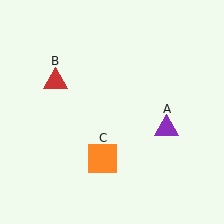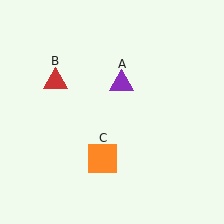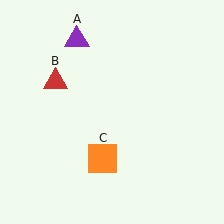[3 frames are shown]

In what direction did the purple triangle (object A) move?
The purple triangle (object A) moved up and to the left.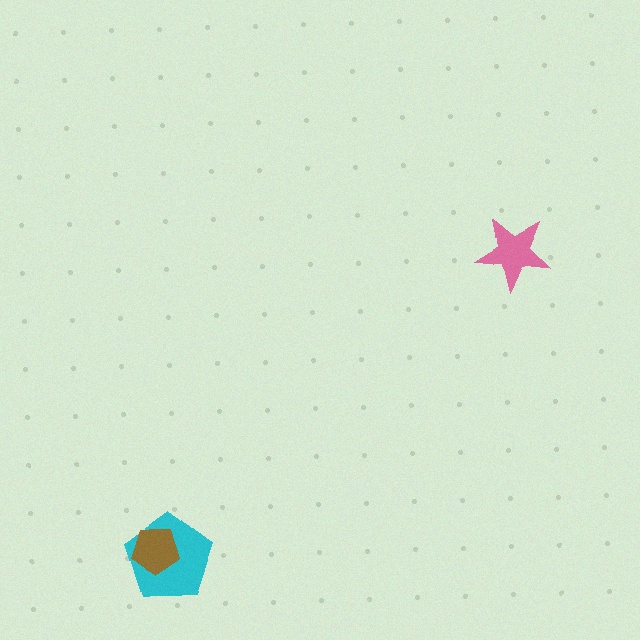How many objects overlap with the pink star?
0 objects overlap with the pink star.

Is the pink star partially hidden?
No, no other shape covers it.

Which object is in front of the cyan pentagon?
The brown pentagon is in front of the cyan pentagon.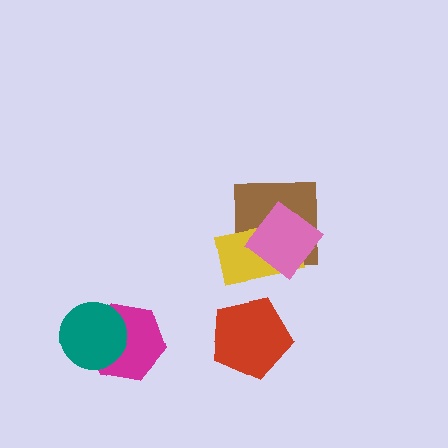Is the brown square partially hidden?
Yes, it is partially covered by another shape.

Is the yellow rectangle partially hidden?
Yes, it is partially covered by another shape.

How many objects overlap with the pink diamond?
2 objects overlap with the pink diamond.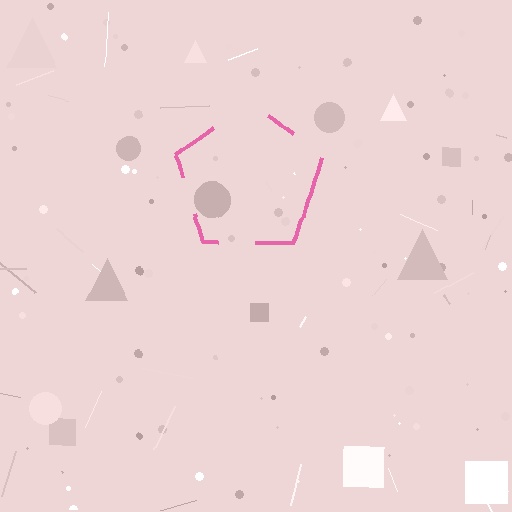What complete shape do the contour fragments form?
The contour fragments form a pentagon.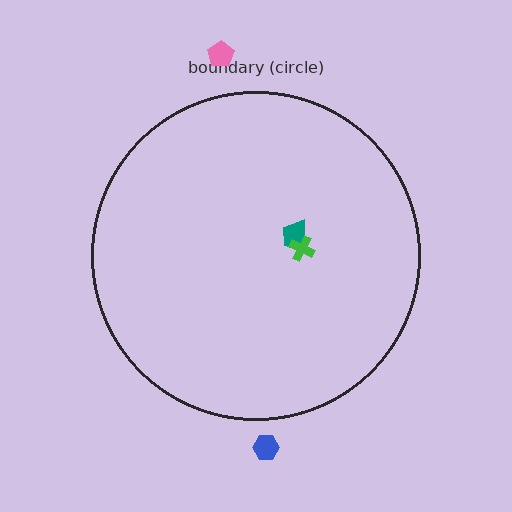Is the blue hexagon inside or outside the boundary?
Outside.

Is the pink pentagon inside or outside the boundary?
Outside.